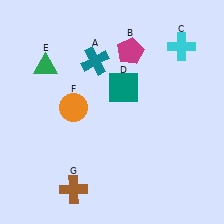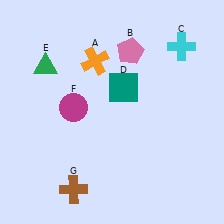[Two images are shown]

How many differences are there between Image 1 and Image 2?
There are 3 differences between the two images.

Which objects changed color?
A changed from teal to orange. B changed from magenta to pink. F changed from orange to magenta.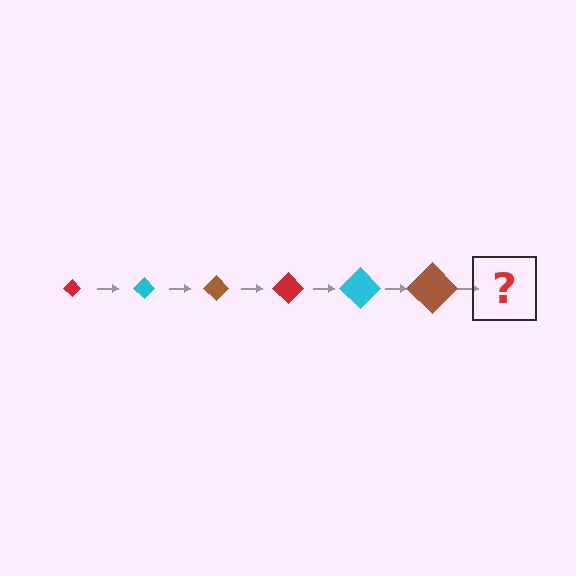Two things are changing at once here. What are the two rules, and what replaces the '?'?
The two rules are that the diamond grows larger each step and the color cycles through red, cyan, and brown. The '?' should be a red diamond, larger than the previous one.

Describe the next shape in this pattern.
It should be a red diamond, larger than the previous one.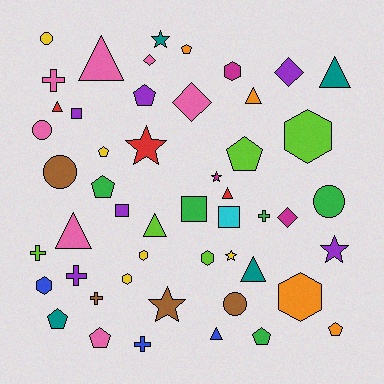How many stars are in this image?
There are 6 stars.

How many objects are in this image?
There are 50 objects.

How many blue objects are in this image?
There are 3 blue objects.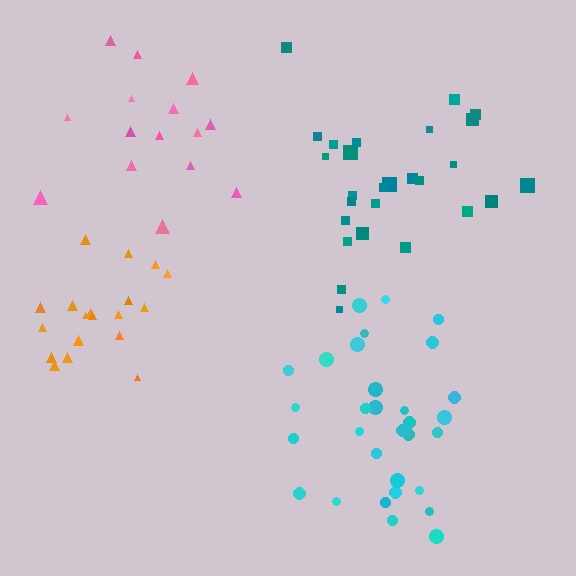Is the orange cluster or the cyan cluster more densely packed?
Orange.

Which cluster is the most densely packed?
Orange.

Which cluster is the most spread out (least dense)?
Pink.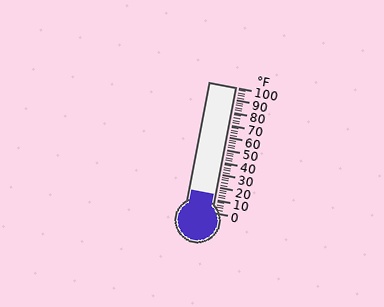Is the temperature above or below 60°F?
The temperature is below 60°F.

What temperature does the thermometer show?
The thermometer shows approximately 14°F.